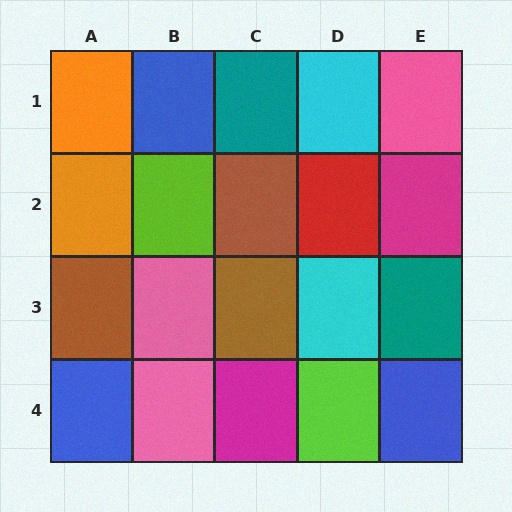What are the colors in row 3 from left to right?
Brown, pink, brown, cyan, teal.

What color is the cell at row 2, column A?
Orange.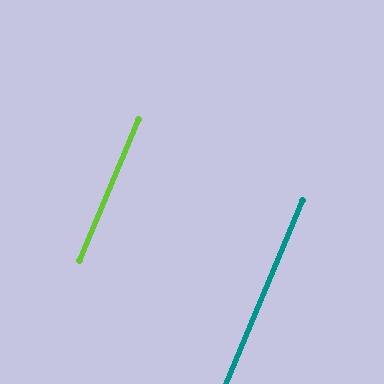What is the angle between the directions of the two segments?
Approximately 0 degrees.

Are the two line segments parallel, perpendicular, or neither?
Parallel — their directions differ by only 0.3°.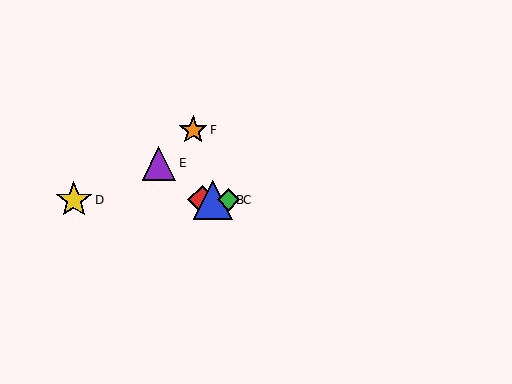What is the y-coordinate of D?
Object D is at y≈200.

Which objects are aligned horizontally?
Objects A, B, C, D are aligned horizontally.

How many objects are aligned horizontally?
4 objects (A, B, C, D) are aligned horizontally.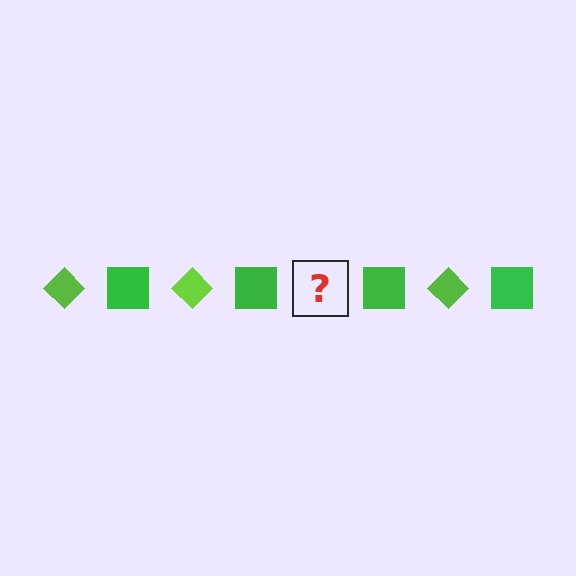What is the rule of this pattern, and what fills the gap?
The rule is that the pattern alternates between lime diamond and green square. The gap should be filled with a lime diamond.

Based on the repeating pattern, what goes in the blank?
The blank should be a lime diamond.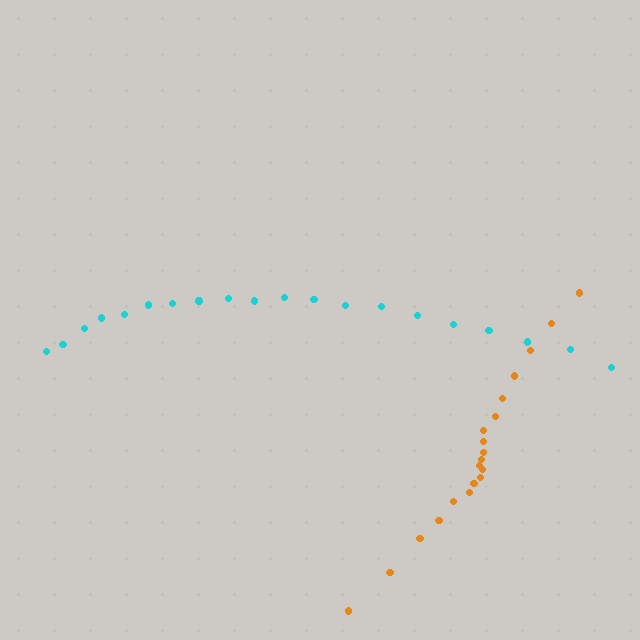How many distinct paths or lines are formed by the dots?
There are 2 distinct paths.